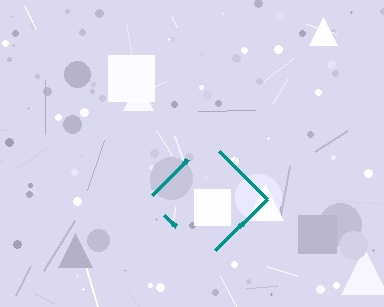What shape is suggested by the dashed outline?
The dashed outline suggests a diamond.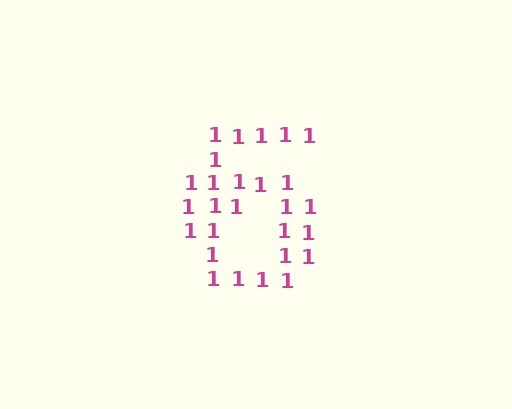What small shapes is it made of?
It is made of small digit 1's.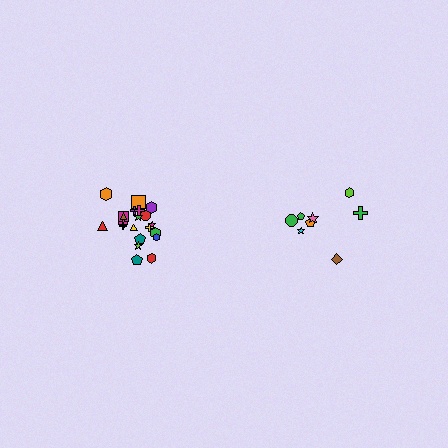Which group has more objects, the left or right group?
The left group.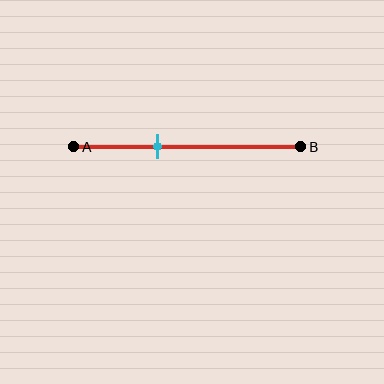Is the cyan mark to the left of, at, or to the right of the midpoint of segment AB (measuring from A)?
The cyan mark is to the left of the midpoint of segment AB.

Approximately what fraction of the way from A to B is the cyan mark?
The cyan mark is approximately 35% of the way from A to B.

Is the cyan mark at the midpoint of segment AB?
No, the mark is at about 35% from A, not at the 50% midpoint.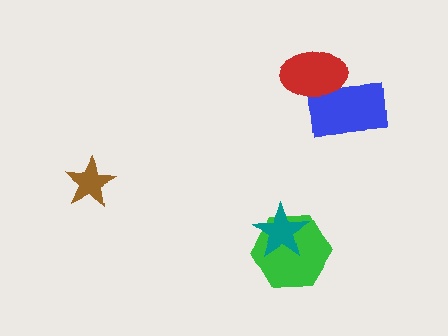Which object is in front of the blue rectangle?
The red ellipse is in front of the blue rectangle.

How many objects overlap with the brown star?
0 objects overlap with the brown star.